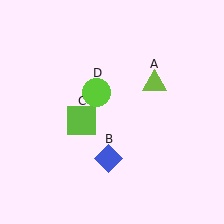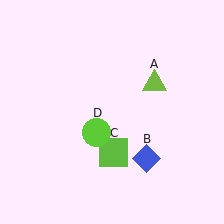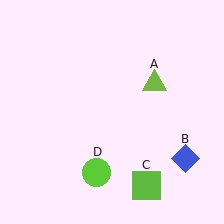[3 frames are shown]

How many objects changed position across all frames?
3 objects changed position: blue diamond (object B), lime square (object C), lime circle (object D).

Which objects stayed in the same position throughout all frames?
Lime triangle (object A) remained stationary.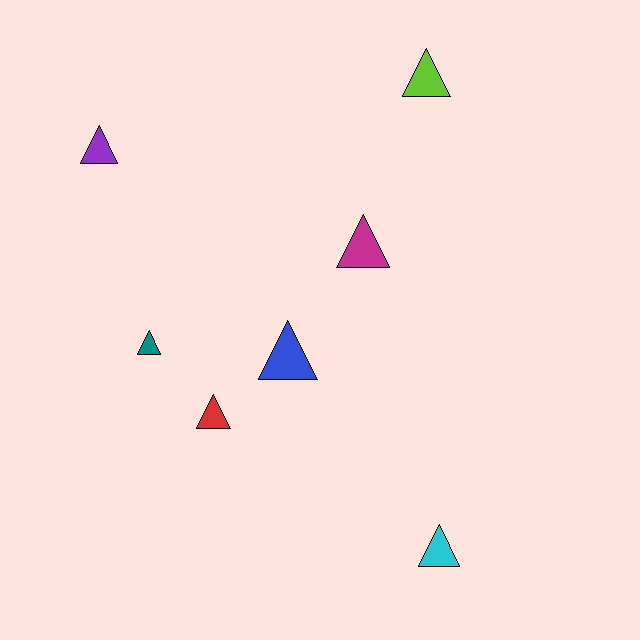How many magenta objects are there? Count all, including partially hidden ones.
There is 1 magenta object.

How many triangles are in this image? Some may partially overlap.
There are 7 triangles.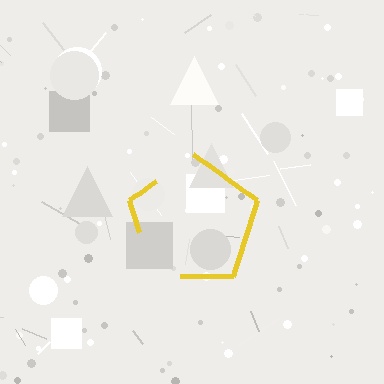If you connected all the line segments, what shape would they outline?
They would outline a pentagon.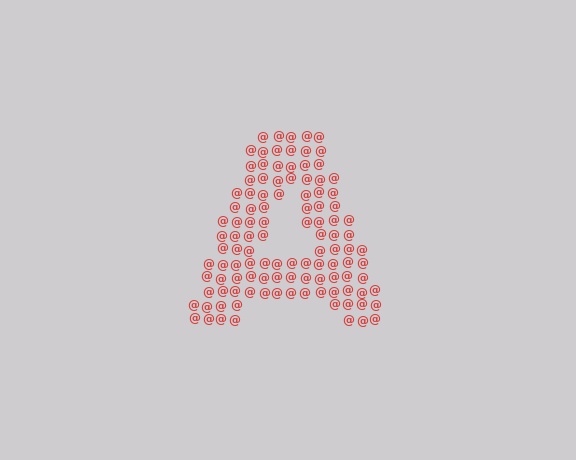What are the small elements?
The small elements are at signs.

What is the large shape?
The large shape is the letter A.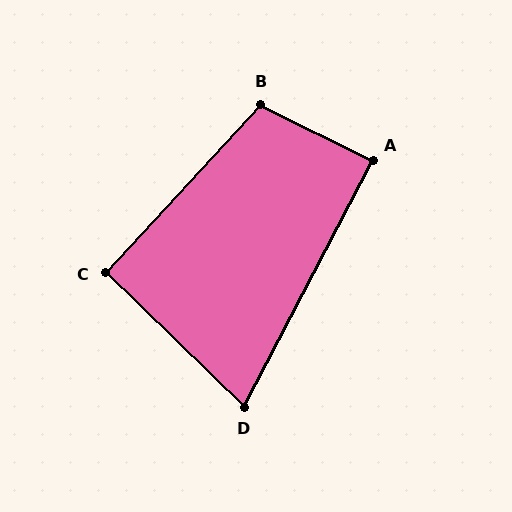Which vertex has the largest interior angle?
B, at approximately 106 degrees.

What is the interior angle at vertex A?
Approximately 89 degrees (approximately right).